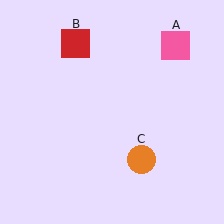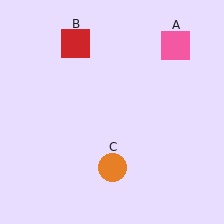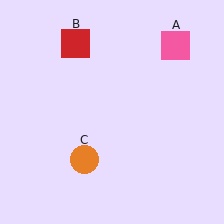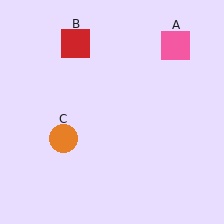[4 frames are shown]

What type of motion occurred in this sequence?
The orange circle (object C) rotated clockwise around the center of the scene.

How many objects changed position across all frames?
1 object changed position: orange circle (object C).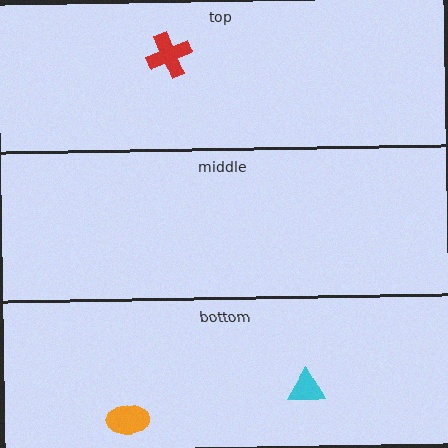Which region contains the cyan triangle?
The bottom region.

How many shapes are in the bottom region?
2.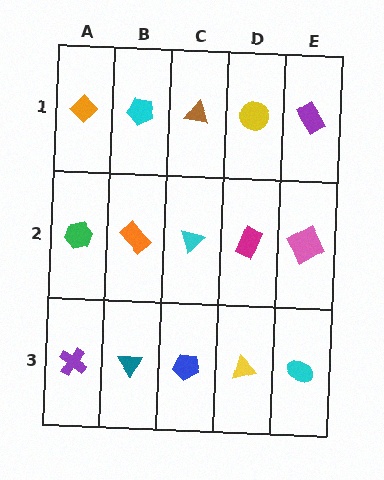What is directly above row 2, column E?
A purple rectangle.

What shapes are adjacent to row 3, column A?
A green hexagon (row 2, column A), a teal triangle (row 3, column B).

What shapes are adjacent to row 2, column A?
An orange diamond (row 1, column A), a purple cross (row 3, column A), an orange rectangle (row 2, column B).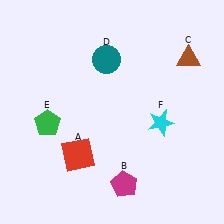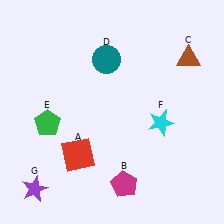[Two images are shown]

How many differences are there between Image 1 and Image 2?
There is 1 difference between the two images.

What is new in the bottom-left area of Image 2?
A purple star (G) was added in the bottom-left area of Image 2.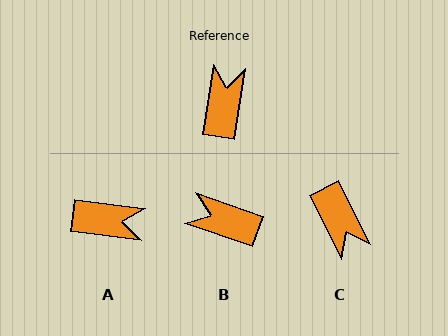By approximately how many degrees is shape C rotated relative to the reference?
Approximately 145 degrees clockwise.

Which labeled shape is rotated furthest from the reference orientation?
C, about 145 degrees away.